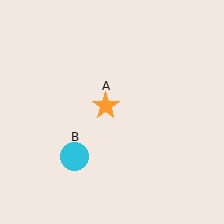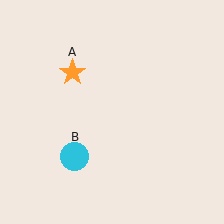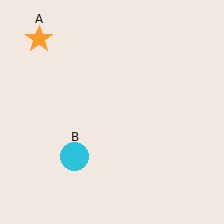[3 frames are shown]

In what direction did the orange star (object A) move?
The orange star (object A) moved up and to the left.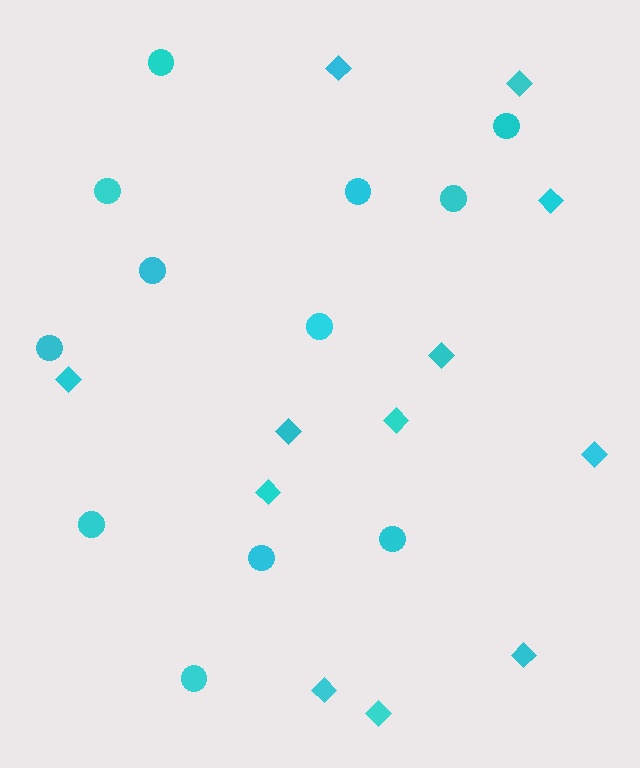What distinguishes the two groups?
There are 2 groups: one group of diamonds (12) and one group of circles (12).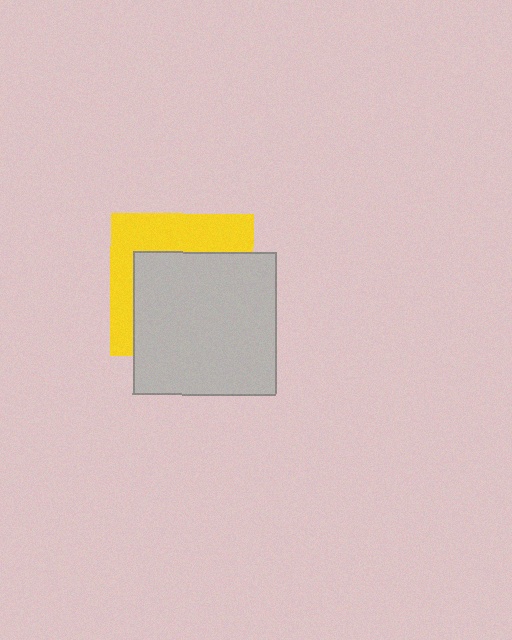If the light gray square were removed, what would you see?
You would see the complete yellow square.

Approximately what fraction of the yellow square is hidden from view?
Roughly 61% of the yellow square is hidden behind the light gray square.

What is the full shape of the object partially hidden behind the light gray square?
The partially hidden object is a yellow square.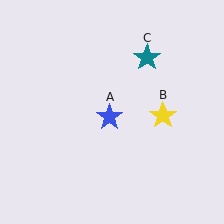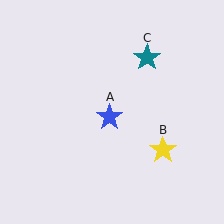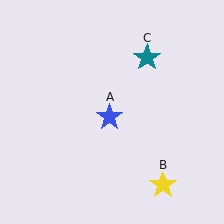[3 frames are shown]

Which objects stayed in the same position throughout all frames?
Blue star (object A) and teal star (object C) remained stationary.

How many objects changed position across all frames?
1 object changed position: yellow star (object B).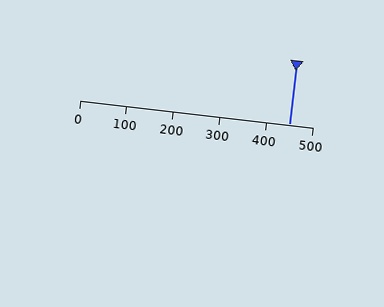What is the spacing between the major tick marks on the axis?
The major ticks are spaced 100 apart.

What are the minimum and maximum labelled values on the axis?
The axis runs from 0 to 500.